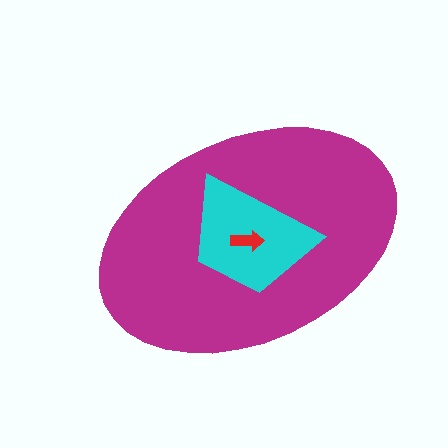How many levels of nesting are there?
3.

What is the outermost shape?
The magenta ellipse.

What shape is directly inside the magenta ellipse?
The cyan trapezoid.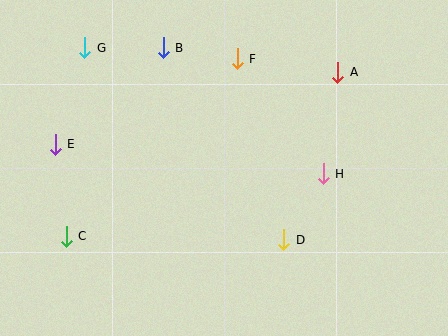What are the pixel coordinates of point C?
Point C is at (66, 236).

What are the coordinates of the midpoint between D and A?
The midpoint between D and A is at (311, 156).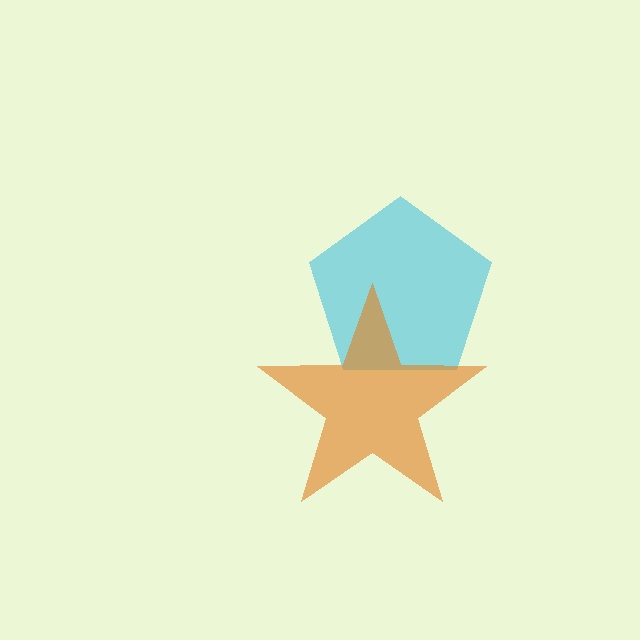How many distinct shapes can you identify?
There are 2 distinct shapes: a cyan pentagon, an orange star.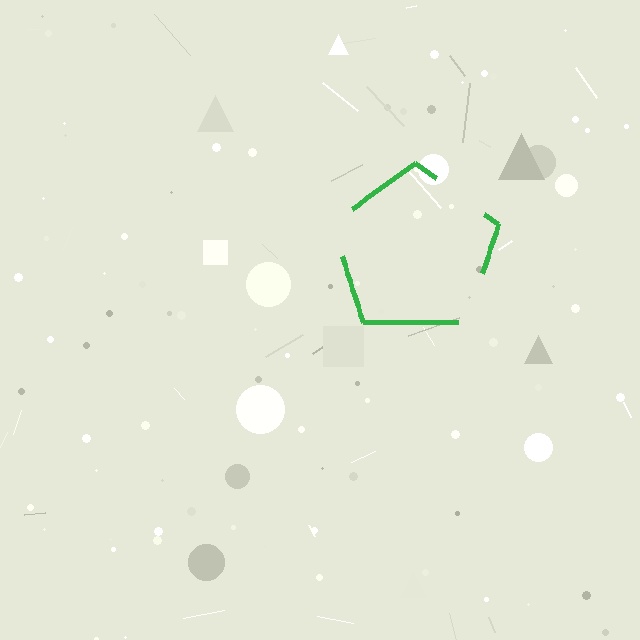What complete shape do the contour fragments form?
The contour fragments form a pentagon.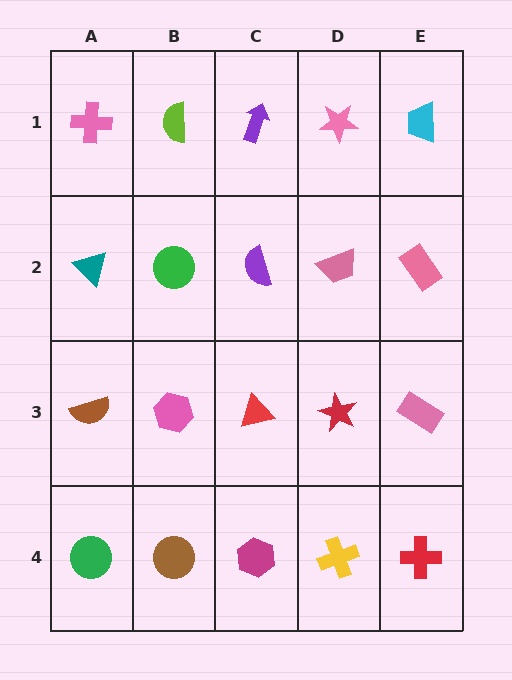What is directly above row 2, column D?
A pink star.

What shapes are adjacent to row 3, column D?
A pink trapezoid (row 2, column D), a yellow cross (row 4, column D), a red triangle (row 3, column C), a pink rectangle (row 3, column E).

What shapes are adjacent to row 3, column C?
A purple semicircle (row 2, column C), a magenta hexagon (row 4, column C), a pink hexagon (row 3, column B), a red star (row 3, column D).